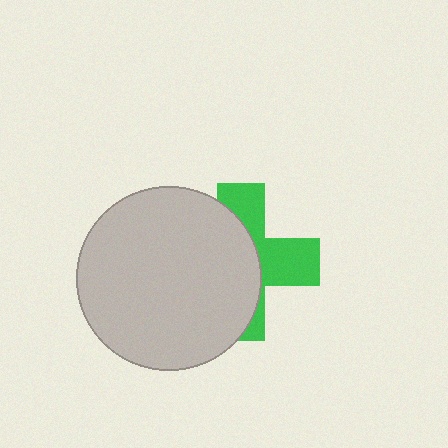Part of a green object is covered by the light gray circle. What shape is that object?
It is a cross.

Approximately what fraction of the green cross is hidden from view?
Roughly 58% of the green cross is hidden behind the light gray circle.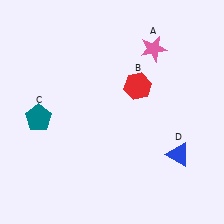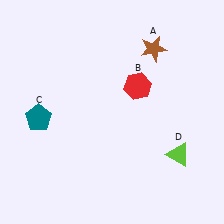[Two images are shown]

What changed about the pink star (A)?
In Image 1, A is pink. In Image 2, it changed to brown.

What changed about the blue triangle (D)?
In Image 1, D is blue. In Image 2, it changed to lime.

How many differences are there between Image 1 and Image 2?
There are 2 differences between the two images.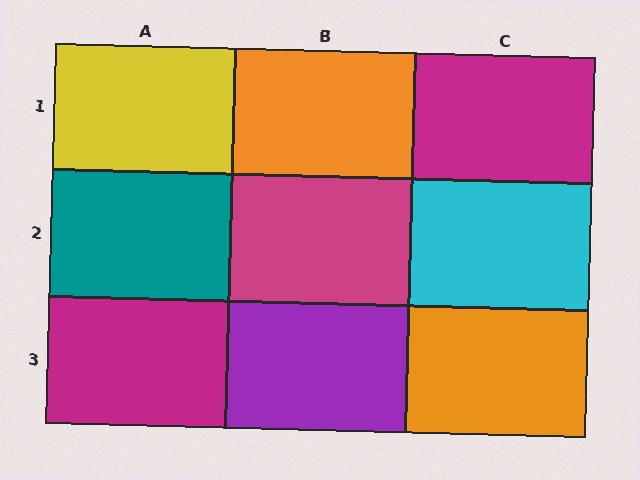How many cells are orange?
2 cells are orange.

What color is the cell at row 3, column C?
Orange.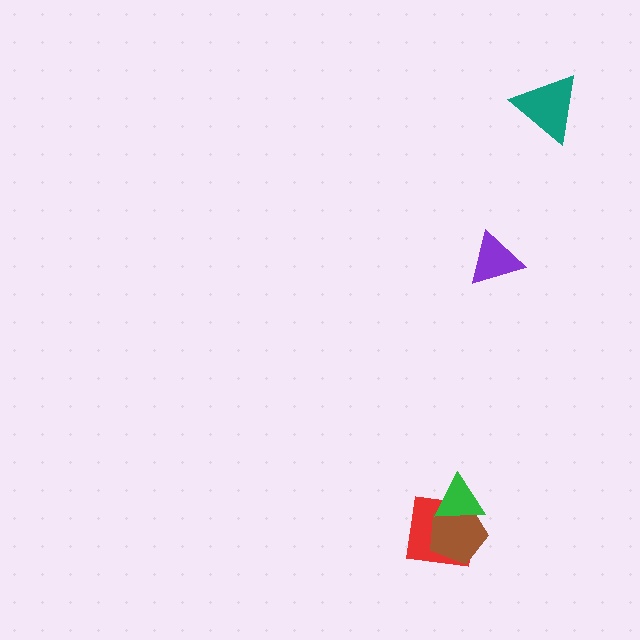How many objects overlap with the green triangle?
2 objects overlap with the green triangle.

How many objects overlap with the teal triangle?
0 objects overlap with the teal triangle.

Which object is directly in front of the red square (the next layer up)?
The brown pentagon is directly in front of the red square.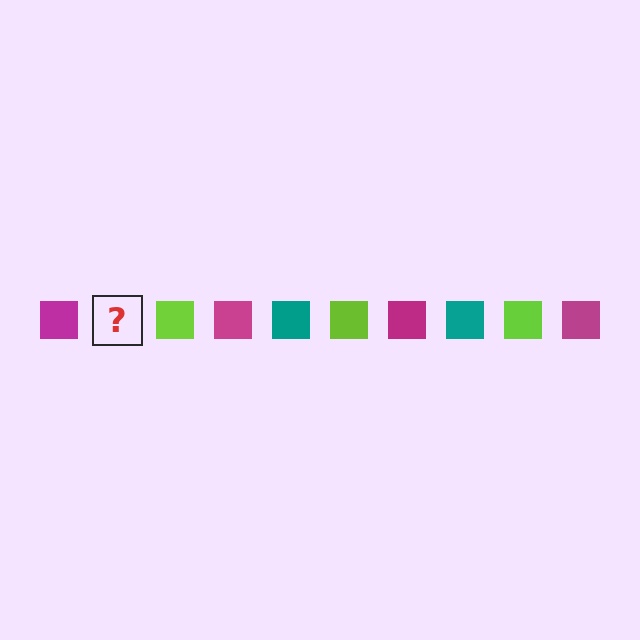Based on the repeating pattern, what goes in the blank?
The blank should be a teal square.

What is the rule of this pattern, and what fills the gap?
The rule is that the pattern cycles through magenta, teal, lime squares. The gap should be filled with a teal square.